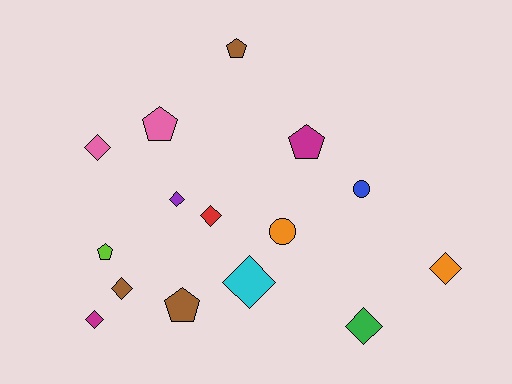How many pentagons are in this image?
There are 5 pentagons.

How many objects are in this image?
There are 15 objects.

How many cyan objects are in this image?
There is 1 cyan object.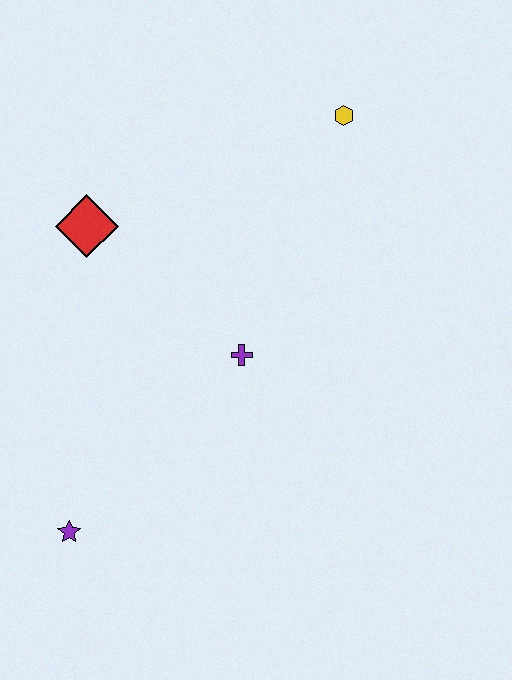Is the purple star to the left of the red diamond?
Yes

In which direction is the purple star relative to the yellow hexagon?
The purple star is below the yellow hexagon.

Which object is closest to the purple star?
The purple cross is closest to the purple star.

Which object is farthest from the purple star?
The yellow hexagon is farthest from the purple star.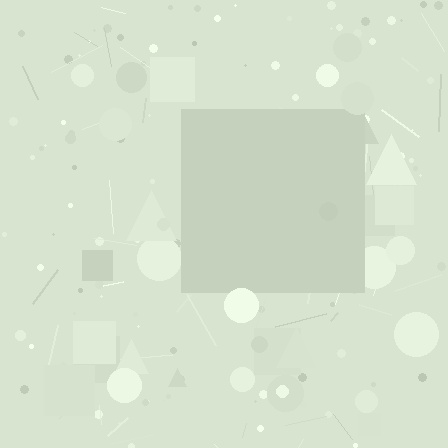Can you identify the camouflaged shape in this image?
The camouflaged shape is a square.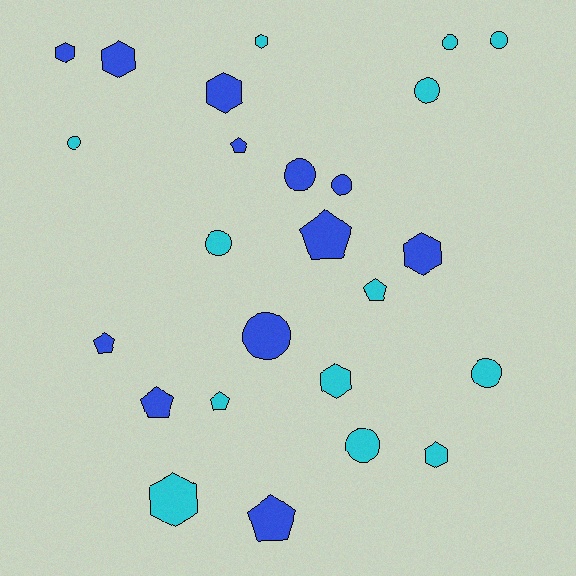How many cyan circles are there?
There are 7 cyan circles.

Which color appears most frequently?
Cyan, with 13 objects.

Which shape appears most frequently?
Circle, with 10 objects.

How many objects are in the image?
There are 25 objects.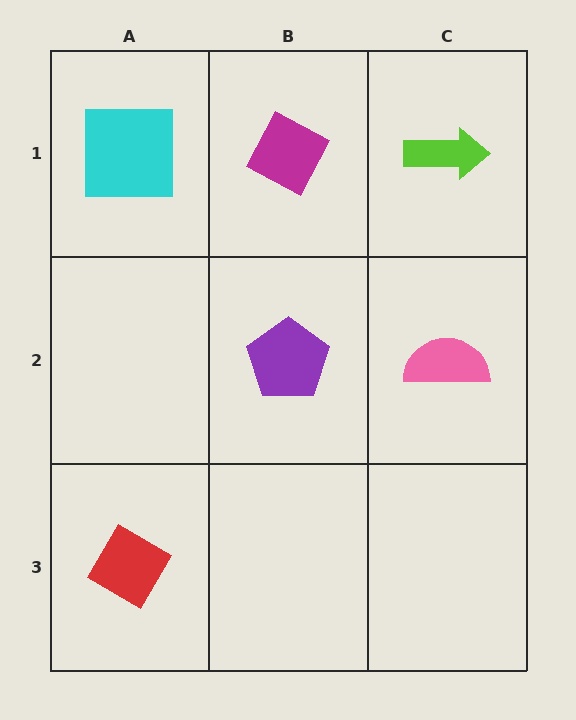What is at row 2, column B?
A purple pentagon.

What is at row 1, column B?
A magenta diamond.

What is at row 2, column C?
A pink semicircle.